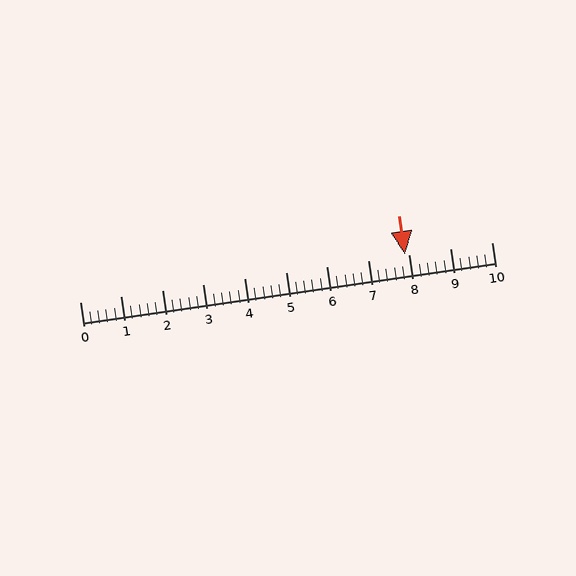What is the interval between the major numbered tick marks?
The major tick marks are spaced 1 units apart.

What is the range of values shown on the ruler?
The ruler shows values from 0 to 10.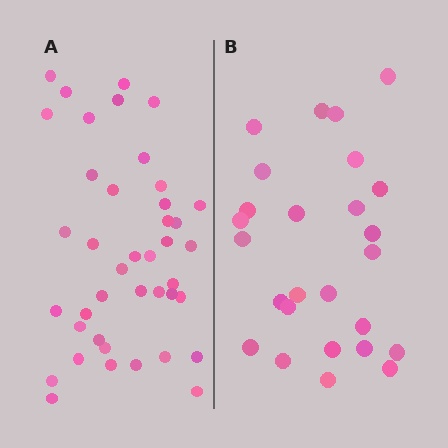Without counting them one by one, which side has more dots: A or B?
Region A (the left region) has more dots.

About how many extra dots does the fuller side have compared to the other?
Region A has approximately 15 more dots than region B.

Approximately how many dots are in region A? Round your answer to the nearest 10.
About 40 dots. (The exact count is 41, which rounds to 40.)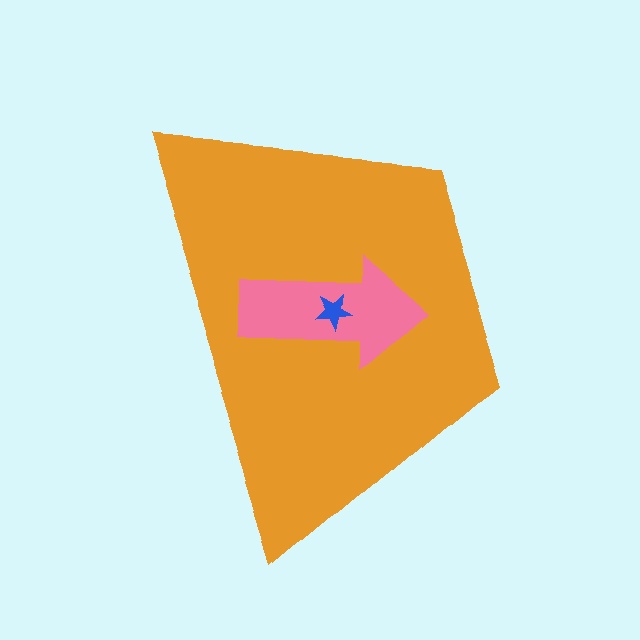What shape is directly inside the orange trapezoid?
The pink arrow.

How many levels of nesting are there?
3.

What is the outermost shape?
The orange trapezoid.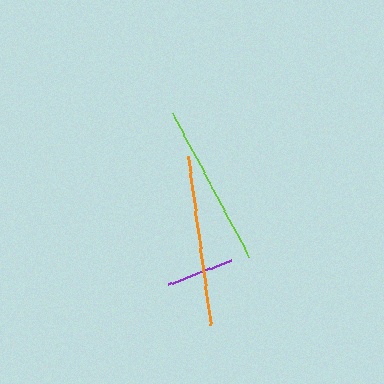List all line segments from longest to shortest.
From longest to shortest: orange, lime, purple.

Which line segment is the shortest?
The purple line is the shortest at approximately 68 pixels.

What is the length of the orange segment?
The orange segment is approximately 170 pixels long.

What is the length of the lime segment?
The lime segment is approximately 162 pixels long.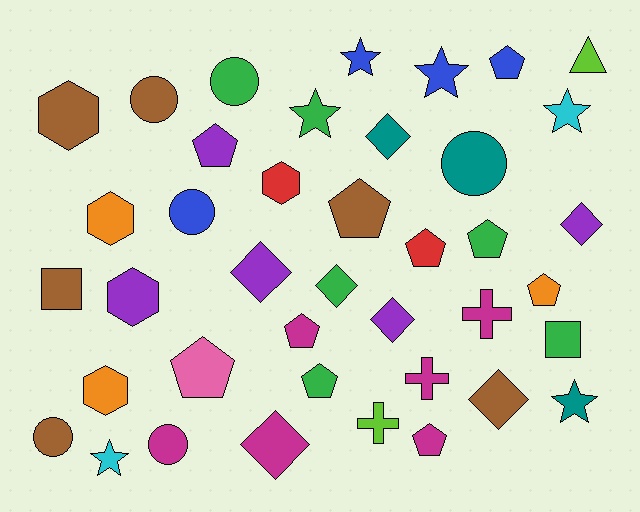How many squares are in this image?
There are 2 squares.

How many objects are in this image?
There are 40 objects.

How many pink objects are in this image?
There is 1 pink object.